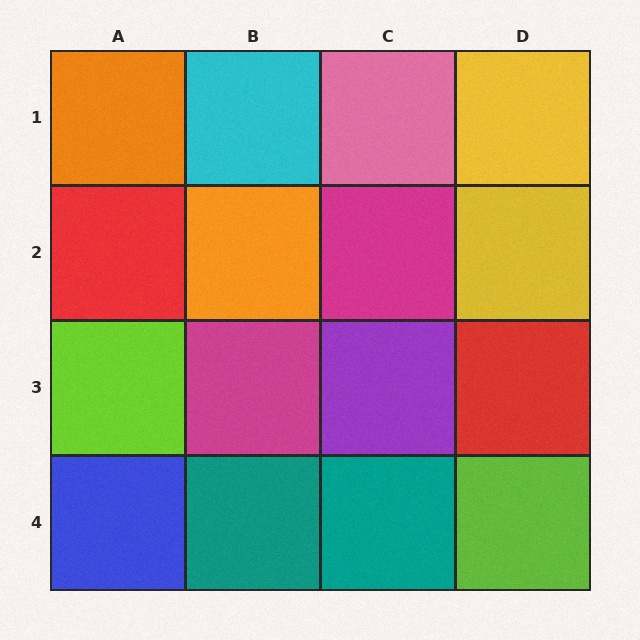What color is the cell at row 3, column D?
Red.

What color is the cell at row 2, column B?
Orange.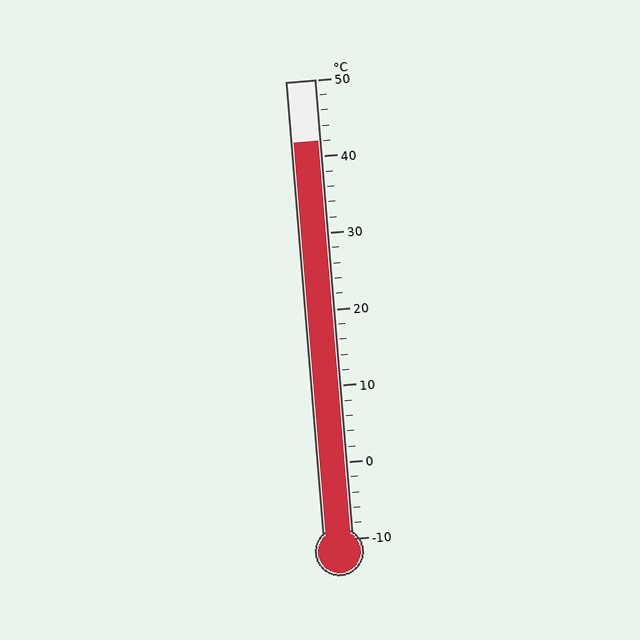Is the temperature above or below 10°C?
The temperature is above 10°C.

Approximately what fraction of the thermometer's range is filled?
The thermometer is filled to approximately 85% of its range.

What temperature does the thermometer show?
The thermometer shows approximately 42°C.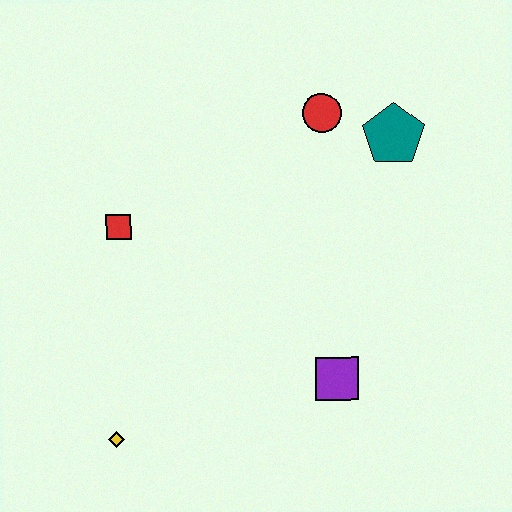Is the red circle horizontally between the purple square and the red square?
Yes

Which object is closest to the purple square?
The yellow diamond is closest to the purple square.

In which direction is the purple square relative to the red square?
The purple square is to the right of the red square.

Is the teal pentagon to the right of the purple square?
Yes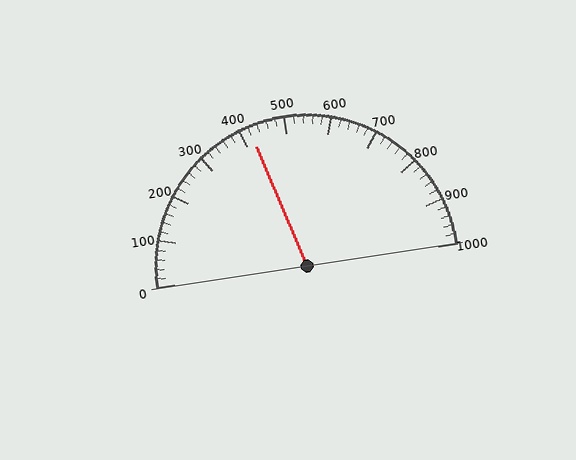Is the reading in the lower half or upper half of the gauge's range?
The reading is in the lower half of the range (0 to 1000).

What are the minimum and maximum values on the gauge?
The gauge ranges from 0 to 1000.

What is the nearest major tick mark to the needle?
The nearest major tick mark is 400.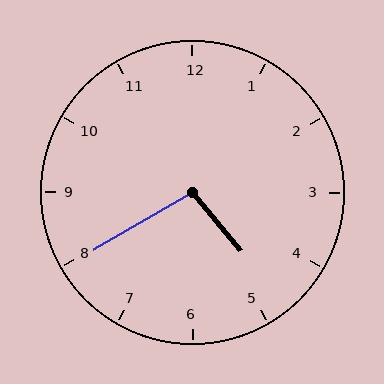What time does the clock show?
4:40.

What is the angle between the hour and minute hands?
Approximately 100 degrees.